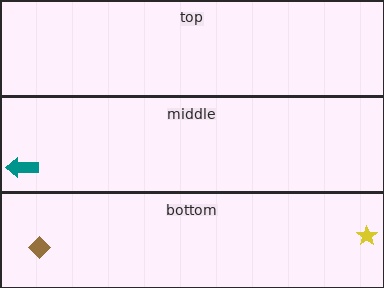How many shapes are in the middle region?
1.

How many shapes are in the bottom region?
2.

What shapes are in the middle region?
The teal arrow.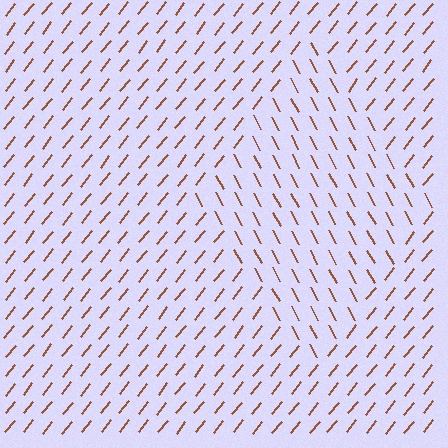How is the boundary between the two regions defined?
The boundary is defined purely by a change in line orientation (approximately 67 degrees difference). All lines are the same color and thickness.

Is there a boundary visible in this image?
Yes, there is a texture boundary formed by a change in line orientation.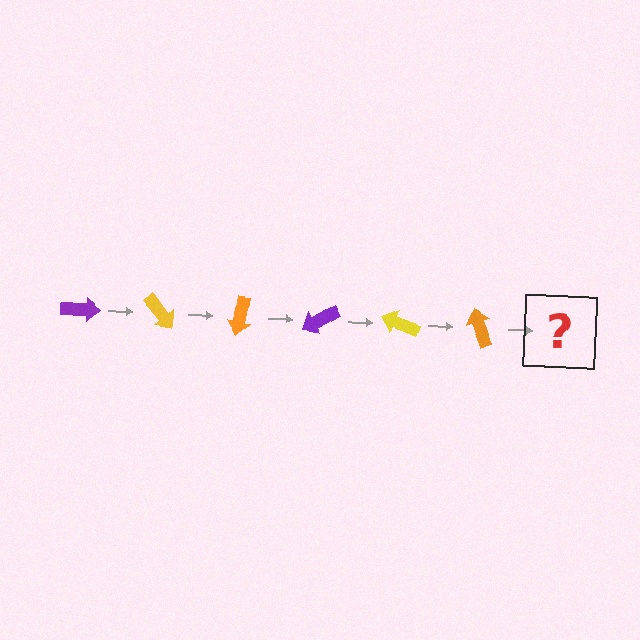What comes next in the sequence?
The next element should be a purple arrow, rotated 300 degrees from the start.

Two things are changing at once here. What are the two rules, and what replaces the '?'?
The two rules are that it rotates 50 degrees each step and the color cycles through purple, yellow, and orange. The '?' should be a purple arrow, rotated 300 degrees from the start.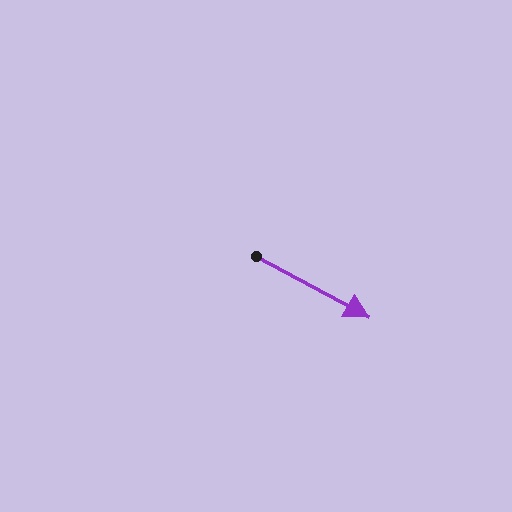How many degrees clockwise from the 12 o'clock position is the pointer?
Approximately 118 degrees.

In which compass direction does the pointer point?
Southeast.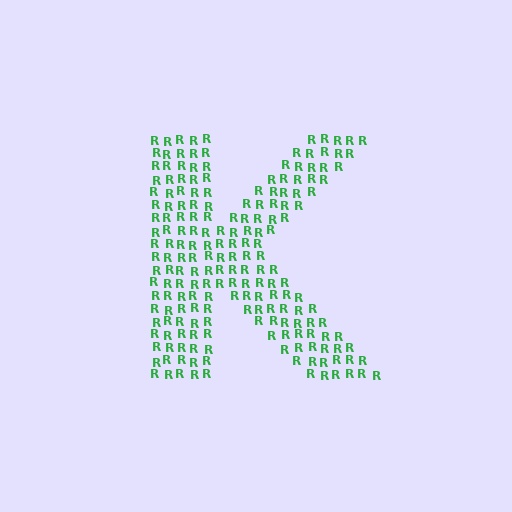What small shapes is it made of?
It is made of small letter R's.